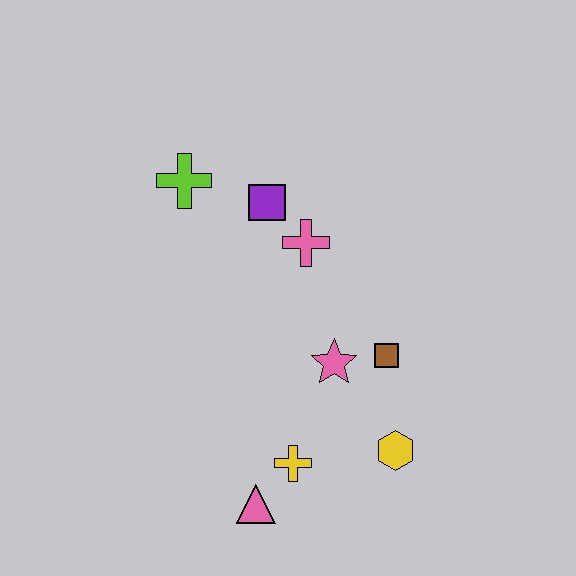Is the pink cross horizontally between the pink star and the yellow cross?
Yes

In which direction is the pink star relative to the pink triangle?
The pink star is above the pink triangle.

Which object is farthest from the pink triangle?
The lime cross is farthest from the pink triangle.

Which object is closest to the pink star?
The brown square is closest to the pink star.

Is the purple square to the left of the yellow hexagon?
Yes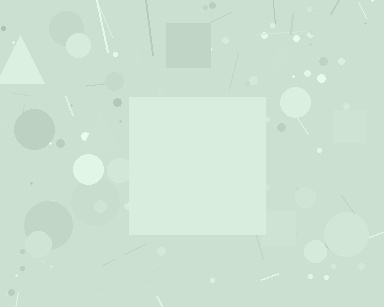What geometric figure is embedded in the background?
A square is embedded in the background.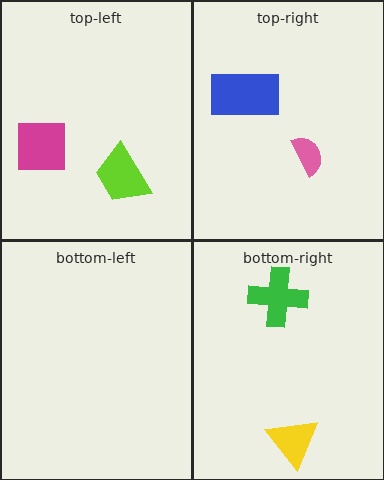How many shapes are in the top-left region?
2.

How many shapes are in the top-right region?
2.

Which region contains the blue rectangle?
The top-right region.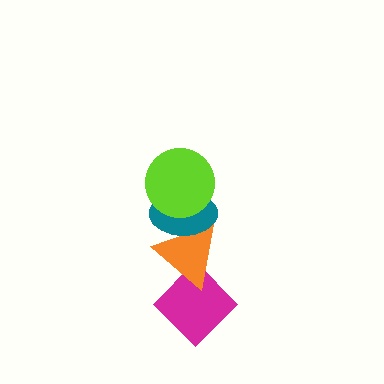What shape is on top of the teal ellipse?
The lime circle is on top of the teal ellipse.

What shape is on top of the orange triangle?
The teal ellipse is on top of the orange triangle.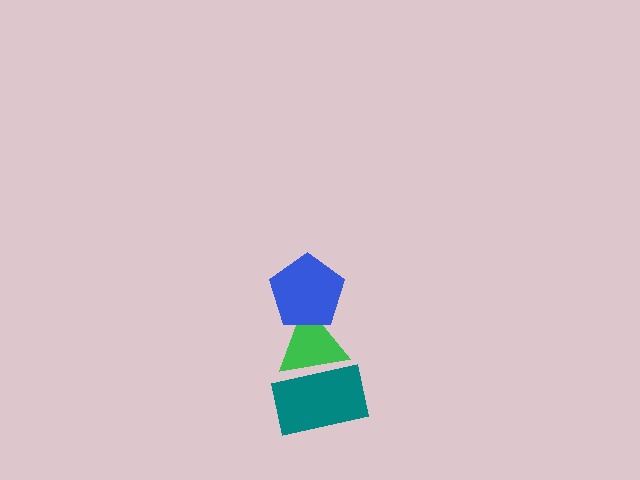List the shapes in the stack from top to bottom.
From top to bottom: the blue pentagon, the green triangle, the teal rectangle.